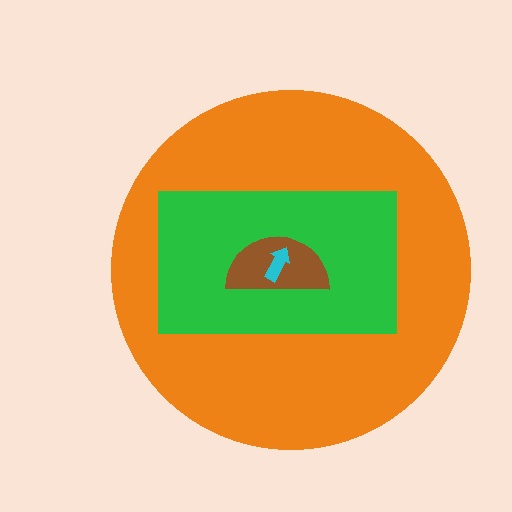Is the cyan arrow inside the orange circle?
Yes.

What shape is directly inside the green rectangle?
The brown semicircle.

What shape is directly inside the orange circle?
The green rectangle.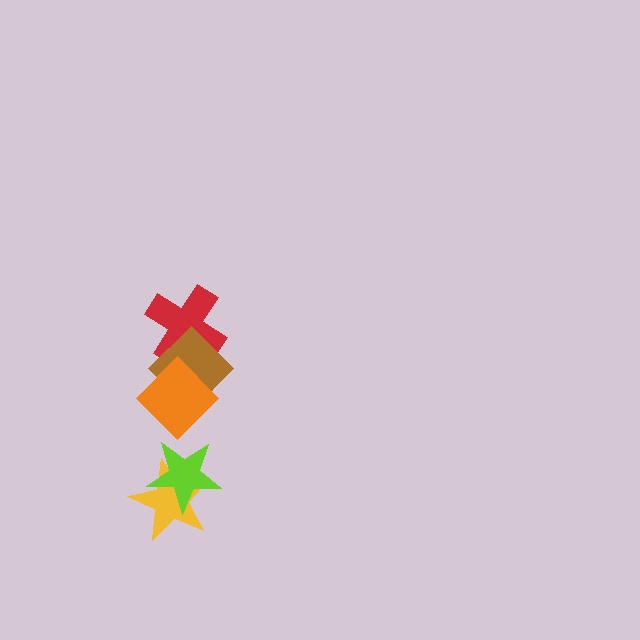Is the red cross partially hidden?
Yes, it is partially covered by another shape.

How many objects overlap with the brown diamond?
2 objects overlap with the brown diamond.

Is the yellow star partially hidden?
Yes, it is partially covered by another shape.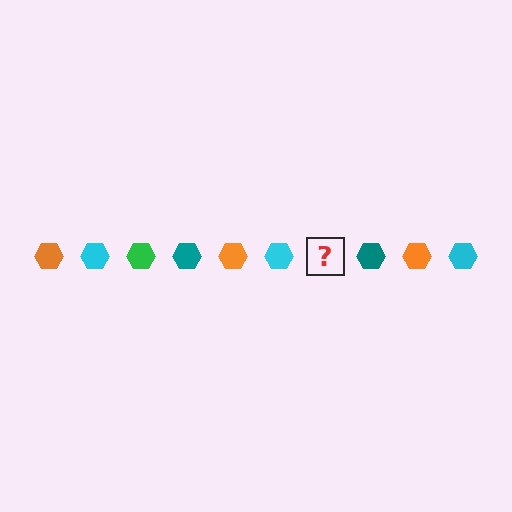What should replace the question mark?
The question mark should be replaced with a green hexagon.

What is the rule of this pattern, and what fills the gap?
The rule is that the pattern cycles through orange, cyan, green, teal hexagons. The gap should be filled with a green hexagon.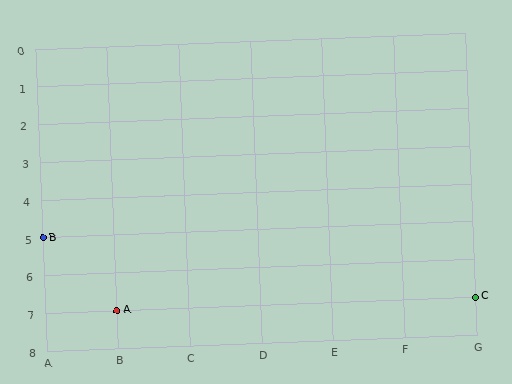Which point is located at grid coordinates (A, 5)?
Point B is at (A, 5).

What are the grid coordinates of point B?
Point B is at grid coordinates (A, 5).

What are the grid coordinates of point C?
Point C is at grid coordinates (G, 7).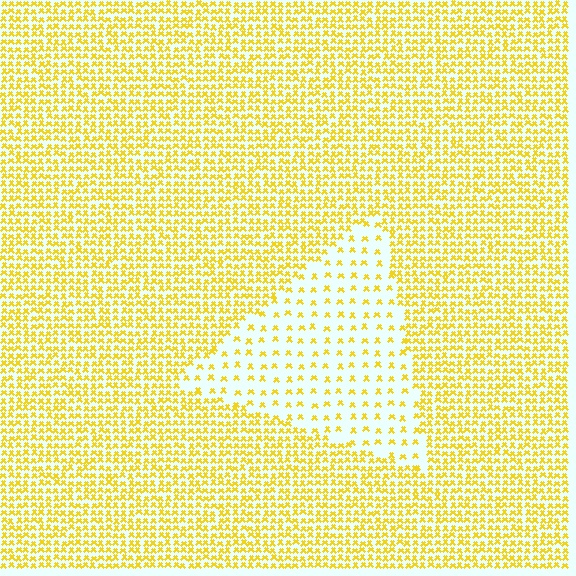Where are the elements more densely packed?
The elements are more densely packed outside the triangle boundary.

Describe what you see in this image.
The image contains small yellow elements arranged at two different densities. A triangle-shaped region is visible where the elements are less densely packed than the surrounding area.